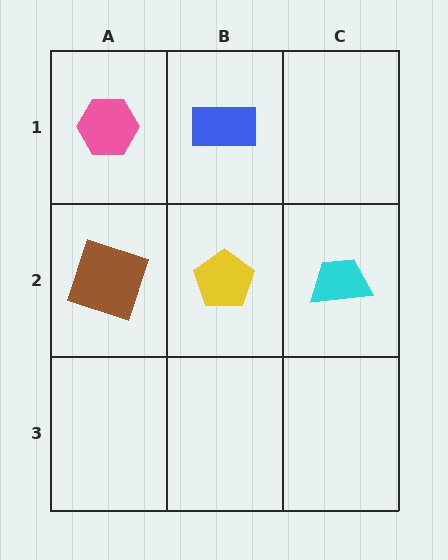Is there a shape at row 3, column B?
No, that cell is empty.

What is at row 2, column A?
A brown square.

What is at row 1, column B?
A blue rectangle.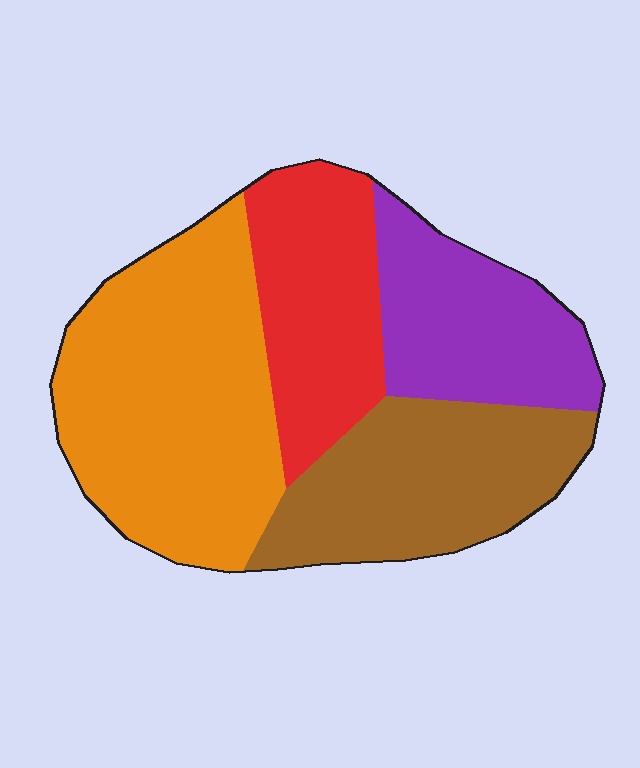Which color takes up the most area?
Orange, at roughly 35%.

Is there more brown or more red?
Brown.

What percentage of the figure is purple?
Purple covers 19% of the figure.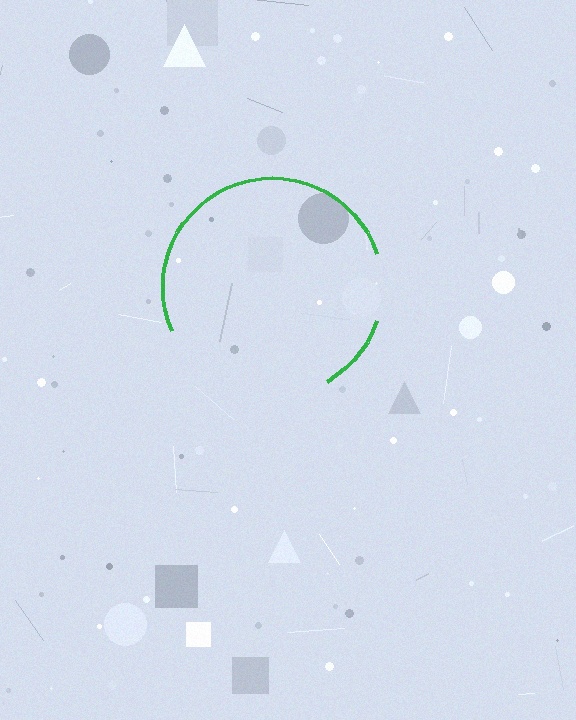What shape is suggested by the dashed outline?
The dashed outline suggests a circle.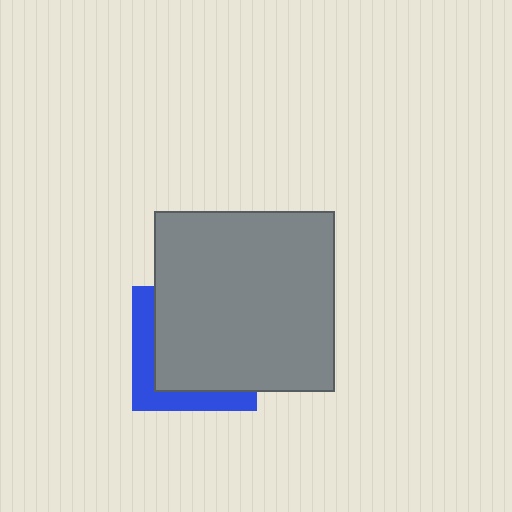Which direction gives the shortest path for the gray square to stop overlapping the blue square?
Moving toward the upper-right gives the shortest separation.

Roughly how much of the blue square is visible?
A small part of it is visible (roughly 31%).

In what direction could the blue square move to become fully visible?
The blue square could move toward the lower-left. That would shift it out from behind the gray square entirely.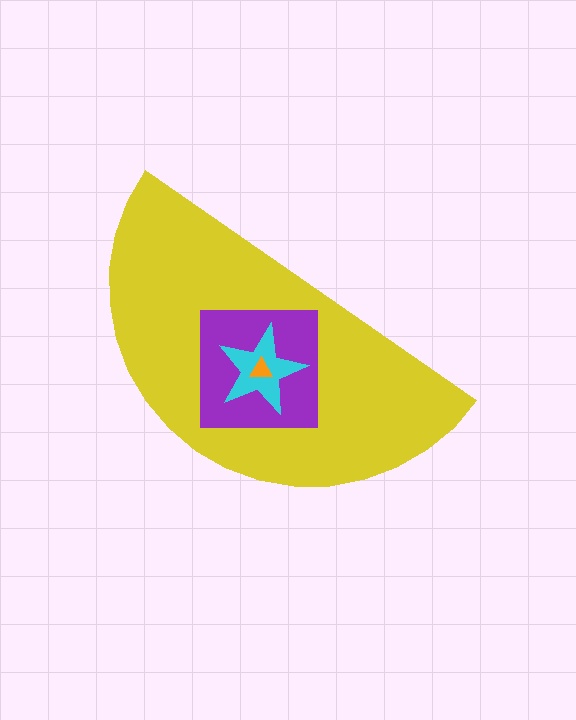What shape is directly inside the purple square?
The cyan star.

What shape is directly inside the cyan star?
The orange triangle.